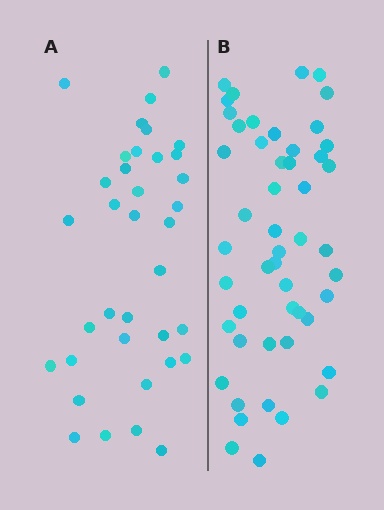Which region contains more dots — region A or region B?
Region B (the right region) has more dots.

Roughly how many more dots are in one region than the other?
Region B has approximately 15 more dots than region A.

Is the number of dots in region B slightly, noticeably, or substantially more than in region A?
Region B has noticeably more, but not dramatically so. The ratio is roughly 1.4 to 1.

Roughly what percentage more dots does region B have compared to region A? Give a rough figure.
About 40% more.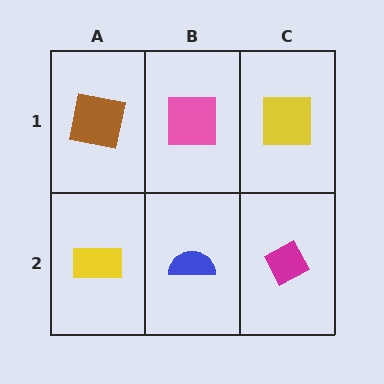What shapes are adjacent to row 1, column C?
A magenta diamond (row 2, column C), a pink square (row 1, column B).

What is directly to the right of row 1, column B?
A yellow square.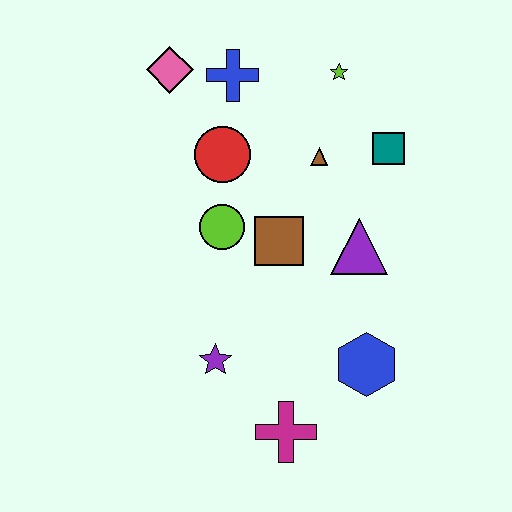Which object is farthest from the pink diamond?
The magenta cross is farthest from the pink diamond.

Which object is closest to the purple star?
The magenta cross is closest to the purple star.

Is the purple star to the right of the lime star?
No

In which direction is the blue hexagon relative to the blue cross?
The blue hexagon is below the blue cross.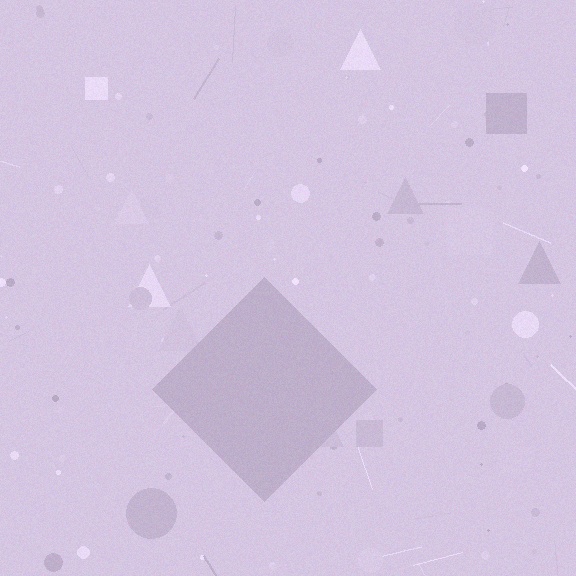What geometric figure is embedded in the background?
A diamond is embedded in the background.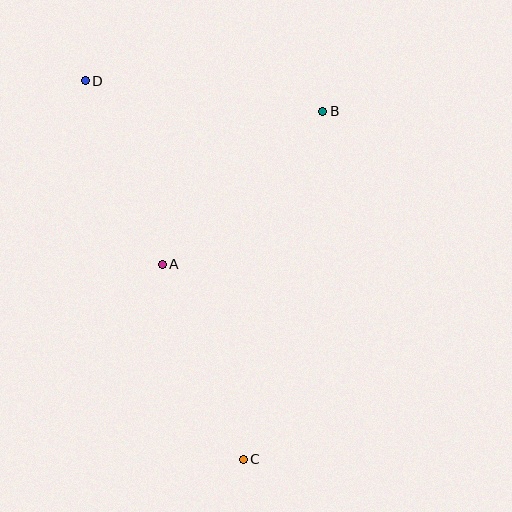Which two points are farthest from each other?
Points C and D are farthest from each other.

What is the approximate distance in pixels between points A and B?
The distance between A and B is approximately 222 pixels.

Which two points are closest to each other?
Points A and D are closest to each other.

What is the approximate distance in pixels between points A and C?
The distance between A and C is approximately 211 pixels.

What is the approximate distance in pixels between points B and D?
The distance between B and D is approximately 239 pixels.